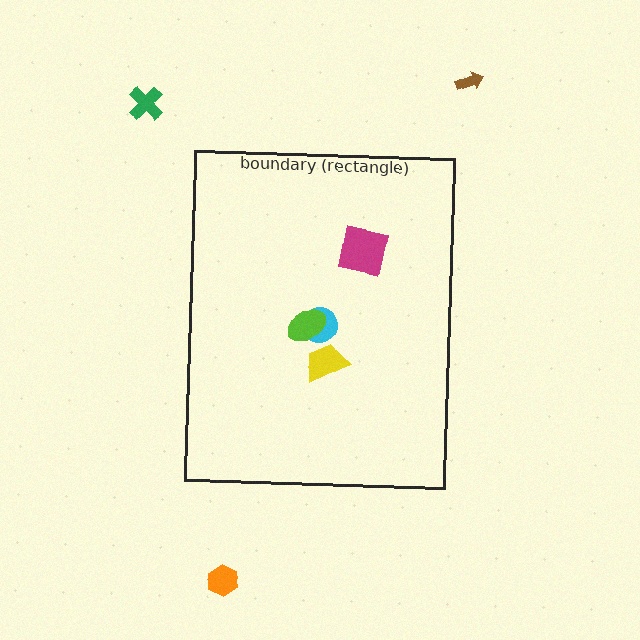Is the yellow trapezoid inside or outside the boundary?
Inside.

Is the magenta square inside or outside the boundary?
Inside.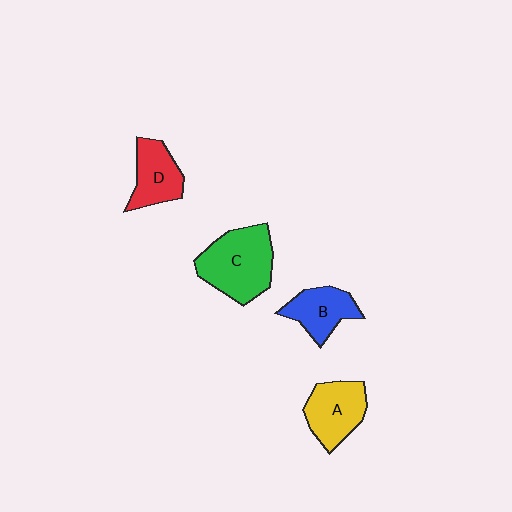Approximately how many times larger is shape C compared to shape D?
Approximately 1.6 times.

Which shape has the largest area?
Shape C (green).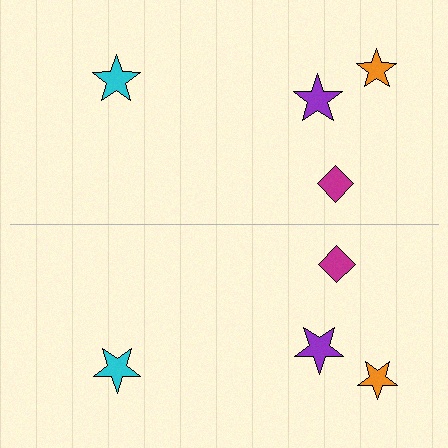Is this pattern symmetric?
Yes, this pattern has bilateral (reflection) symmetry.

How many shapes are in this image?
There are 8 shapes in this image.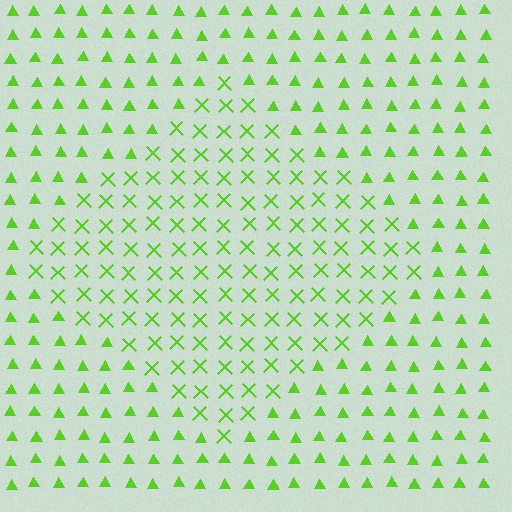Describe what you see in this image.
The image is filled with small lime elements arranged in a uniform grid. A diamond-shaped region contains X marks, while the surrounding area contains triangles. The boundary is defined purely by the change in element shape.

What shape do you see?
I see a diamond.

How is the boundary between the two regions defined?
The boundary is defined by a change in element shape: X marks inside vs. triangles outside. All elements share the same color and spacing.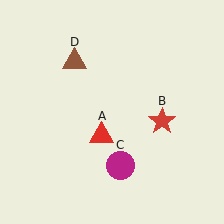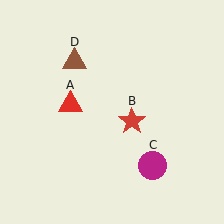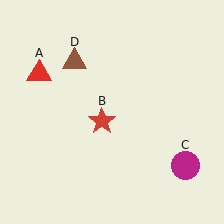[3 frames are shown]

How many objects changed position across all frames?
3 objects changed position: red triangle (object A), red star (object B), magenta circle (object C).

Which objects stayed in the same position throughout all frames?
Brown triangle (object D) remained stationary.